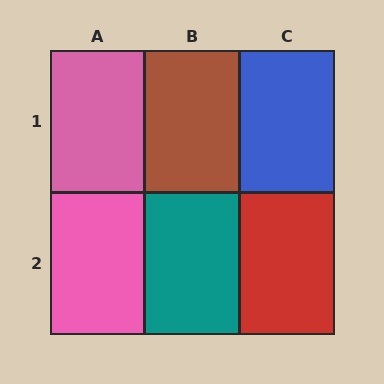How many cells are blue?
1 cell is blue.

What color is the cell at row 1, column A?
Pink.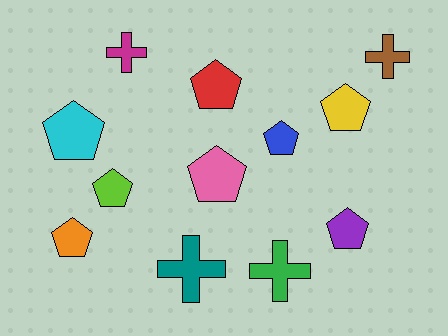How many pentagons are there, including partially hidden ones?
There are 8 pentagons.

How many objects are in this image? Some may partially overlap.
There are 12 objects.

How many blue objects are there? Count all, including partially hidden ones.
There is 1 blue object.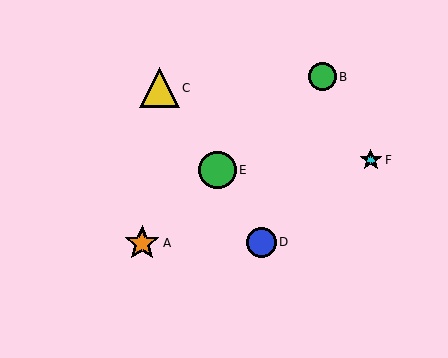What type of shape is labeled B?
Shape B is a green circle.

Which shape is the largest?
The yellow triangle (labeled C) is the largest.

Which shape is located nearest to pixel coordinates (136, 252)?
The orange star (labeled A) at (142, 243) is nearest to that location.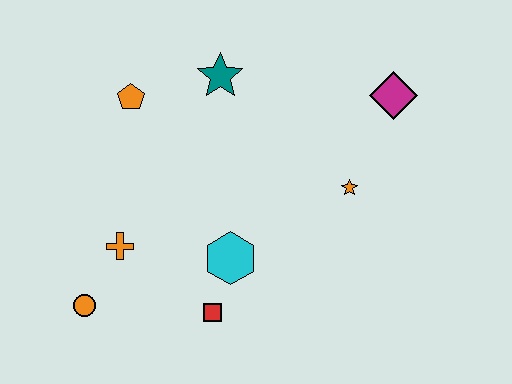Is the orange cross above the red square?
Yes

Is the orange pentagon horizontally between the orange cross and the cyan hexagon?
Yes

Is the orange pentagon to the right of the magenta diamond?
No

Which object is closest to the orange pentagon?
The teal star is closest to the orange pentagon.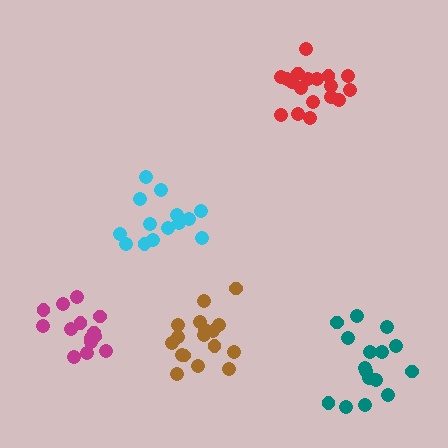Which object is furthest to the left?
The magenta cluster is leftmost.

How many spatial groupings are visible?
There are 5 spatial groupings.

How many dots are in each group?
Group 1: 15 dots, Group 2: 16 dots, Group 3: 18 dots, Group 4: 17 dots, Group 5: 14 dots (80 total).